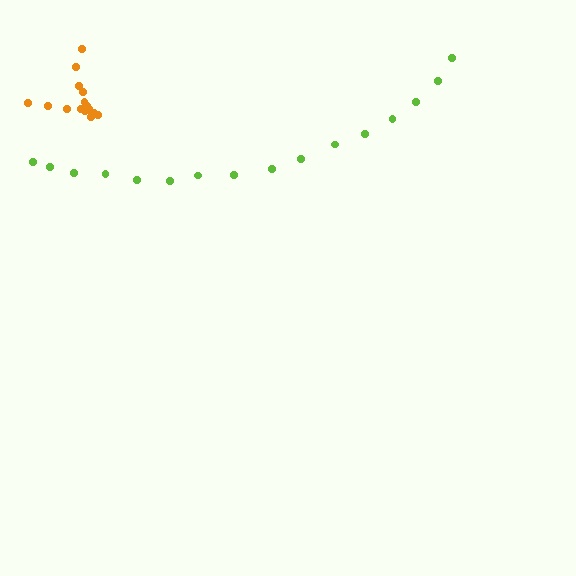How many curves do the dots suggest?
There are 2 distinct paths.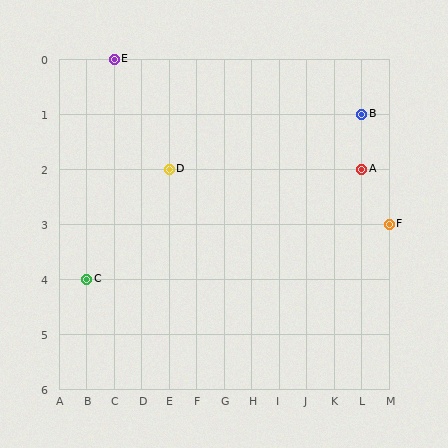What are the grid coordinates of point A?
Point A is at grid coordinates (L, 2).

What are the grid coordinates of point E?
Point E is at grid coordinates (C, 0).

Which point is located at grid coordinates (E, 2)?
Point D is at (E, 2).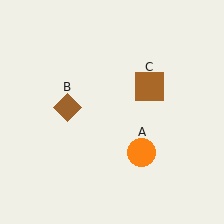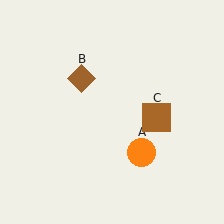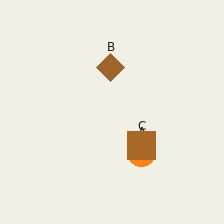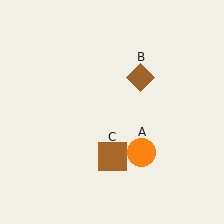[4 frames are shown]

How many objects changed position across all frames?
2 objects changed position: brown diamond (object B), brown square (object C).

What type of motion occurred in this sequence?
The brown diamond (object B), brown square (object C) rotated clockwise around the center of the scene.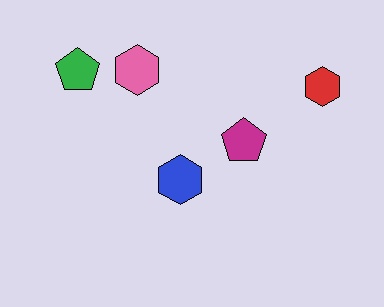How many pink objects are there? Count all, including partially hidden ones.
There is 1 pink object.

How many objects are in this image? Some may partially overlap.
There are 5 objects.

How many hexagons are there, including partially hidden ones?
There are 3 hexagons.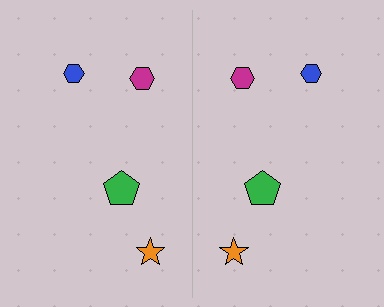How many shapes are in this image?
There are 8 shapes in this image.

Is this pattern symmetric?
Yes, this pattern has bilateral (reflection) symmetry.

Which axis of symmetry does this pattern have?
The pattern has a vertical axis of symmetry running through the center of the image.